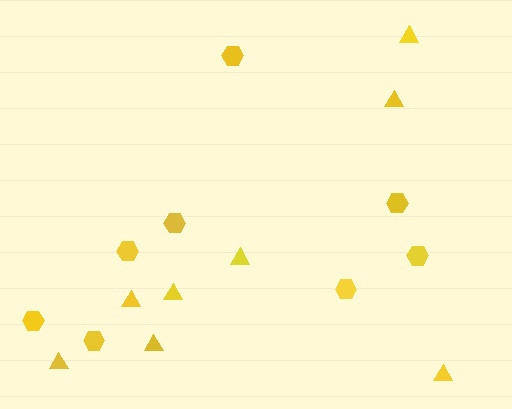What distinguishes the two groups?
There are 2 groups: one group of triangles (8) and one group of hexagons (8).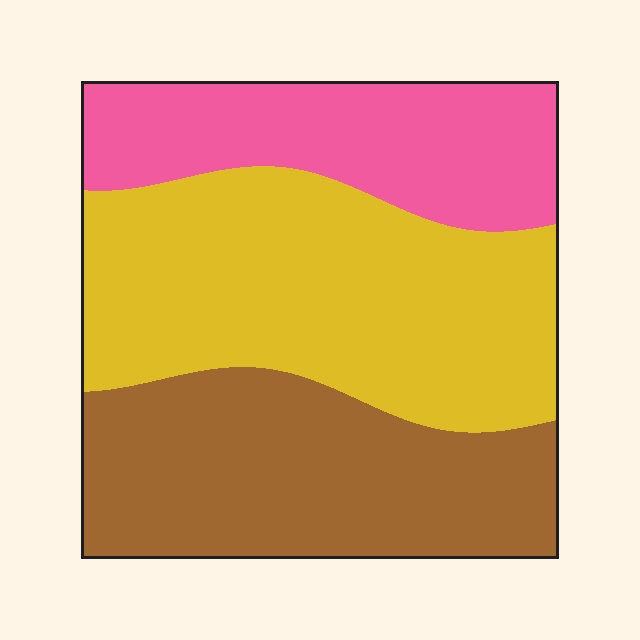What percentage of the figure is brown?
Brown covers 34% of the figure.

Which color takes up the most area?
Yellow, at roughly 40%.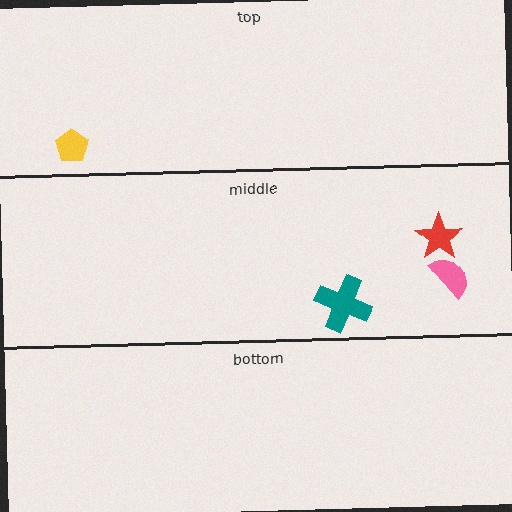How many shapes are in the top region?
1.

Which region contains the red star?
The middle region.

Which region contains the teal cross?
The middle region.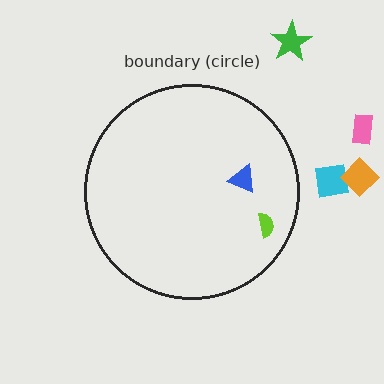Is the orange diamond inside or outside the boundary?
Outside.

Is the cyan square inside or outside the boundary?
Outside.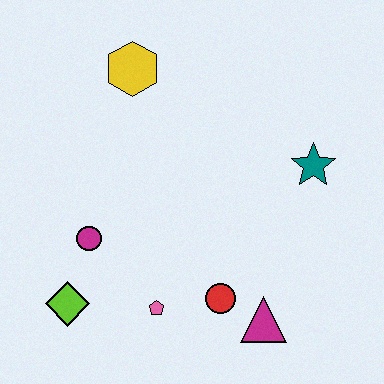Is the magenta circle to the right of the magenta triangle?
No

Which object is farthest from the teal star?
The lime diamond is farthest from the teal star.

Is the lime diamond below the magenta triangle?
No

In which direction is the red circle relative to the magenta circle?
The red circle is to the right of the magenta circle.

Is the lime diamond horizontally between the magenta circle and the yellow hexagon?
No